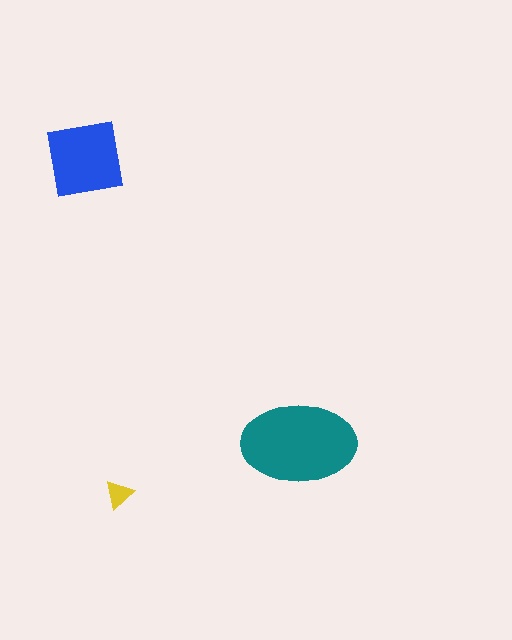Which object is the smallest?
The yellow triangle.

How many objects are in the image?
There are 3 objects in the image.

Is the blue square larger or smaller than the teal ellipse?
Smaller.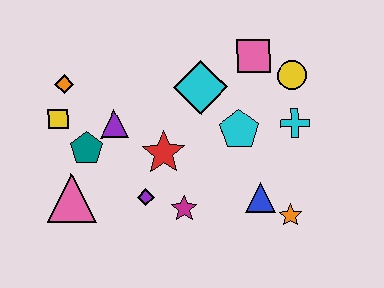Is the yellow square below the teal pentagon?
No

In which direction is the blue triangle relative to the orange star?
The blue triangle is to the left of the orange star.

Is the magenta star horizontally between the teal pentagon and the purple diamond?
No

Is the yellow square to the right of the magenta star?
No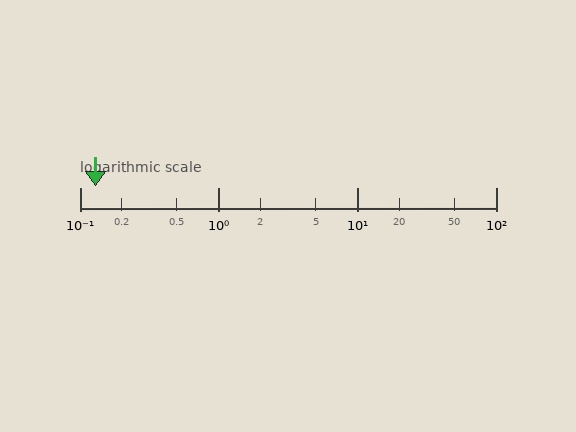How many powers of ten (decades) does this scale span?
The scale spans 3 decades, from 0.1 to 100.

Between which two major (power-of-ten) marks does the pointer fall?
The pointer is between 0.1 and 1.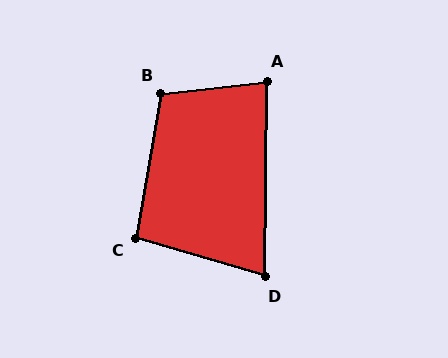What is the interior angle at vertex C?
Approximately 97 degrees (obtuse).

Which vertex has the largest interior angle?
B, at approximately 106 degrees.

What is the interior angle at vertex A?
Approximately 83 degrees (acute).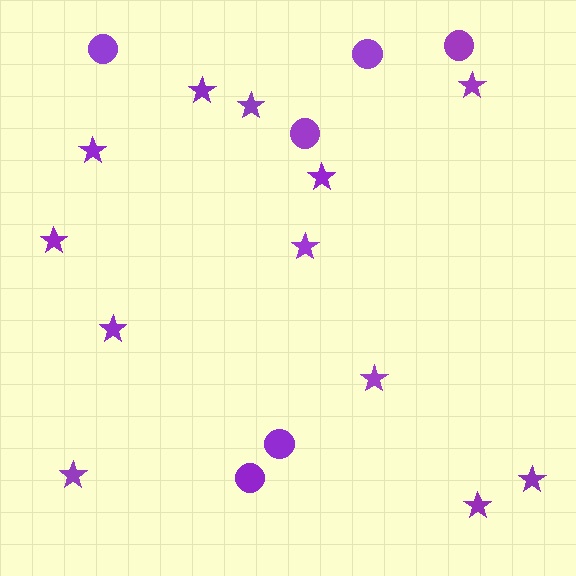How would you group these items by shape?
There are 2 groups: one group of stars (12) and one group of circles (6).